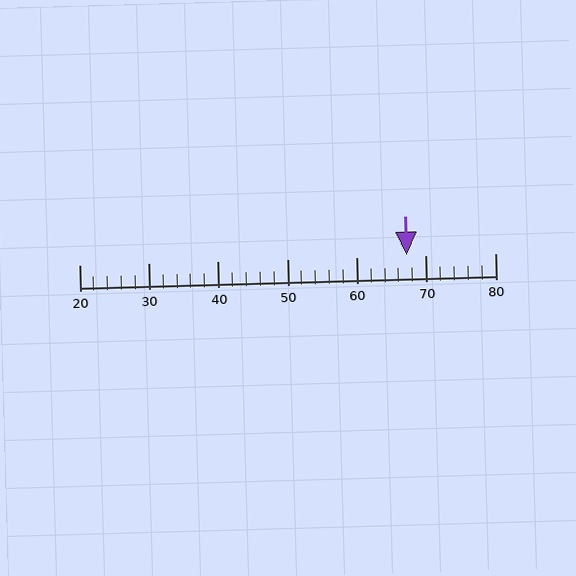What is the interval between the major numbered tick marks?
The major tick marks are spaced 10 units apart.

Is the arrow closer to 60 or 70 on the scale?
The arrow is closer to 70.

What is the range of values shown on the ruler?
The ruler shows values from 20 to 80.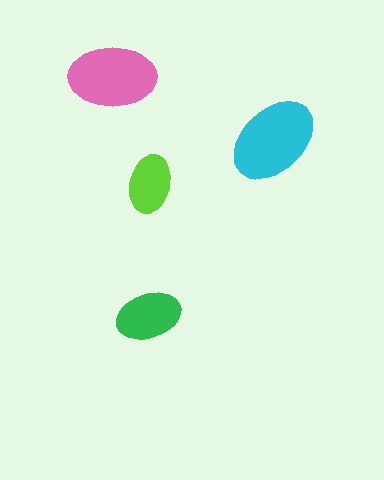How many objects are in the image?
There are 4 objects in the image.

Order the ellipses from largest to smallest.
the cyan one, the pink one, the green one, the lime one.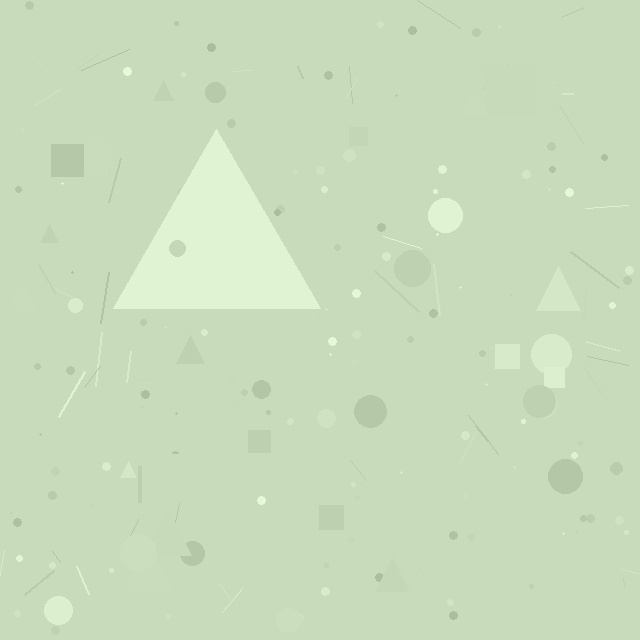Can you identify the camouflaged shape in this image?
The camouflaged shape is a triangle.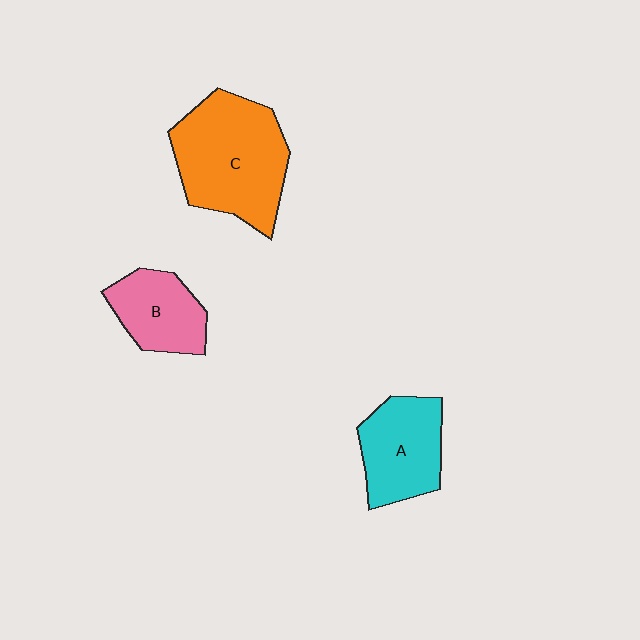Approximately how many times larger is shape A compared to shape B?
Approximately 1.2 times.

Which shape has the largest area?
Shape C (orange).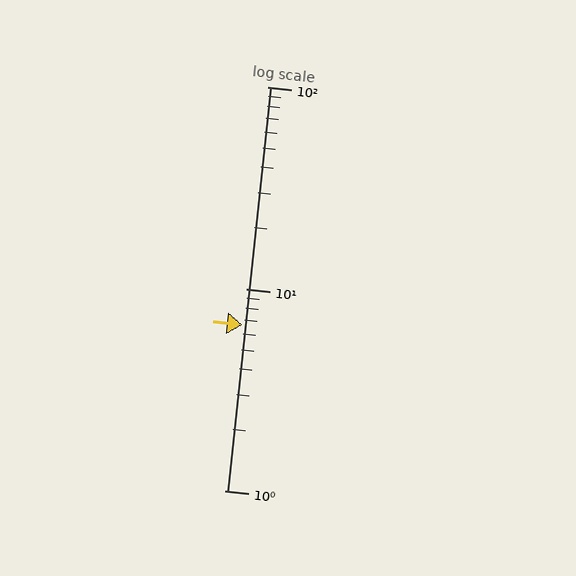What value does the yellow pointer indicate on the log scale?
The pointer indicates approximately 6.6.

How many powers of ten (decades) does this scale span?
The scale spans 2 decades, from 1 to 100.